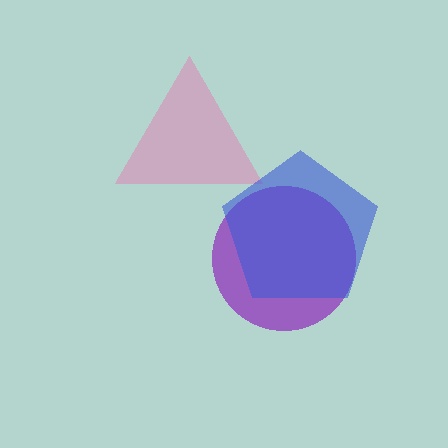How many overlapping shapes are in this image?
There are 3 overlapping shapes in the image.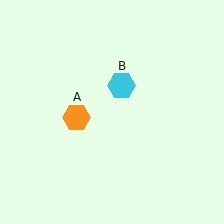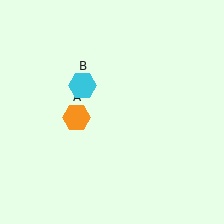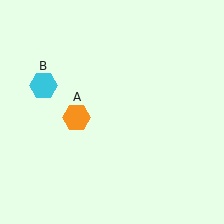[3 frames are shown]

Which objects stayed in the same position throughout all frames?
Orange hexagon (object A) remained stationary.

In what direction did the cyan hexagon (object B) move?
The cyan hexagon (object B) moved left.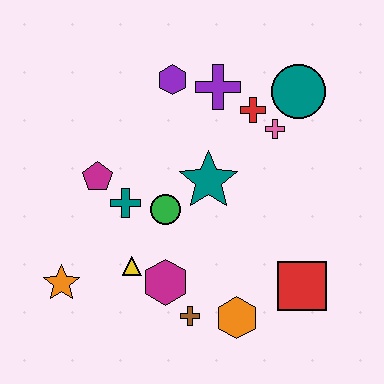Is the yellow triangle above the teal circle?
No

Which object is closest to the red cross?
The pink cross is closest to the red cross.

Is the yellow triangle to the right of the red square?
No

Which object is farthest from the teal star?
The orange star is farthest from the teal star.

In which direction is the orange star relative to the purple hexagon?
The orange star is below the purple hexagon.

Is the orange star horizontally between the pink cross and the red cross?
No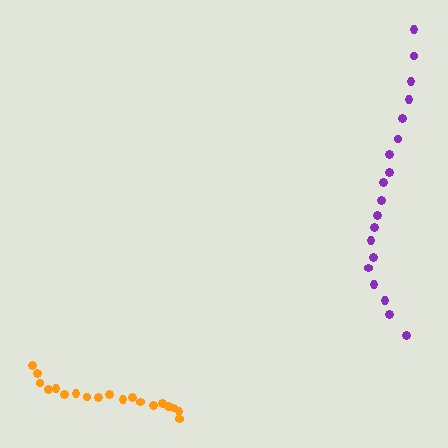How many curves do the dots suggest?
There are 2 distinct paths.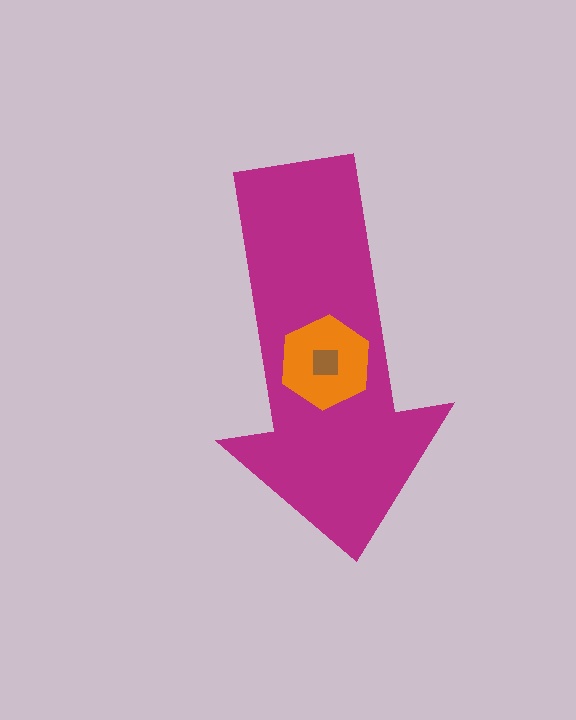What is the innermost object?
The brown square.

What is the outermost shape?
The magenta arrow.